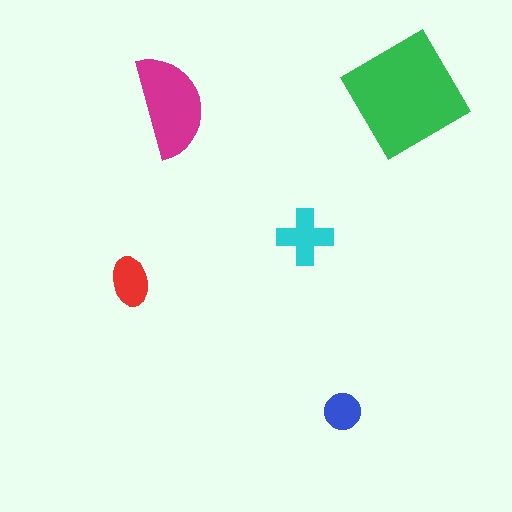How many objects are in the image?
There are 5 objects in the image.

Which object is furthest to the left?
The red ellipse is leftmost.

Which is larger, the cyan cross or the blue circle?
The cyan cross.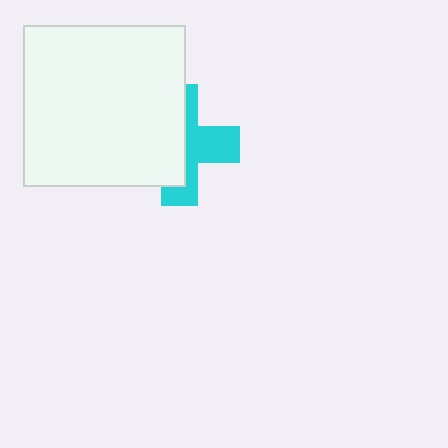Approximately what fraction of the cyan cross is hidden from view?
Roughly 54% of the cyan cross is hidden behind the white square.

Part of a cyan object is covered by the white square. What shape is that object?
It is a cross.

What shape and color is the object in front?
The object in front is a white square.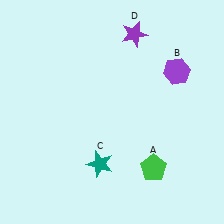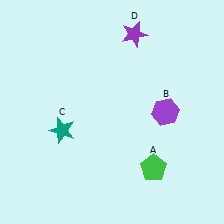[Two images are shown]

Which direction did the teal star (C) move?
The teal star (C) moved left.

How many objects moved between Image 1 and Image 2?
2 objects moved between the two images.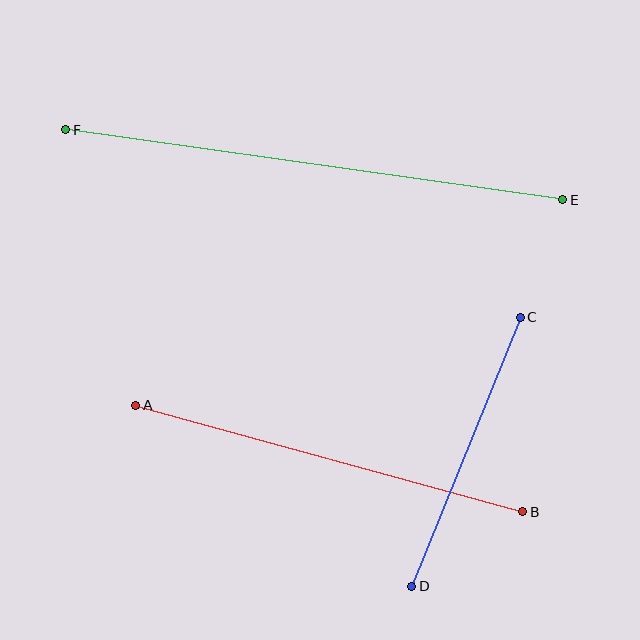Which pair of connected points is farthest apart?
Points E and F are farthest apart.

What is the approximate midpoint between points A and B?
The midpoint is at approximately (329, 458) pixels.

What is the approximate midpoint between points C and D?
The midpoint is at approximately (466, 452) pixels.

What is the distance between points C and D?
The distance is approximately 290 pixels.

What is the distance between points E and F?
The distance is approximately 502 pixels.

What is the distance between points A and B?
The distance is approximately 401 pixels.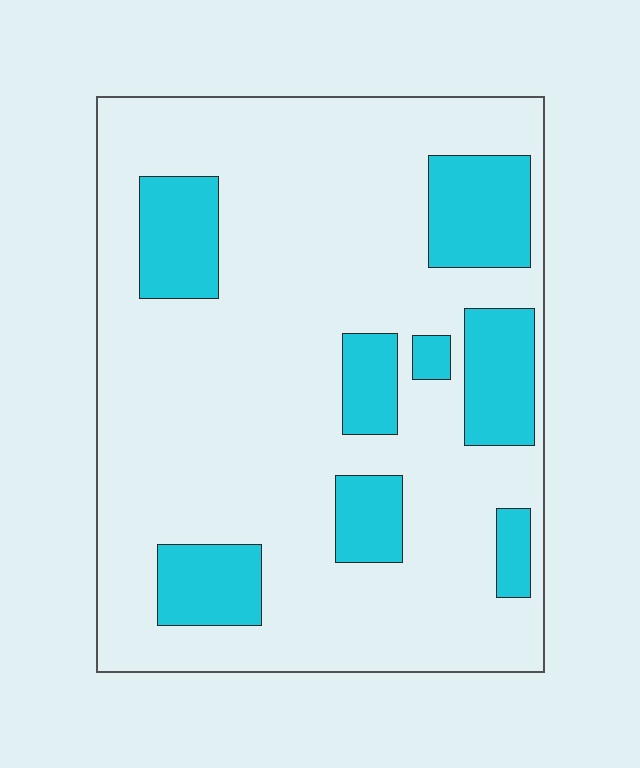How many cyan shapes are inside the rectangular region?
8.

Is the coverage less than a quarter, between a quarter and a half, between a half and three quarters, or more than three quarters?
Less than a quarter.